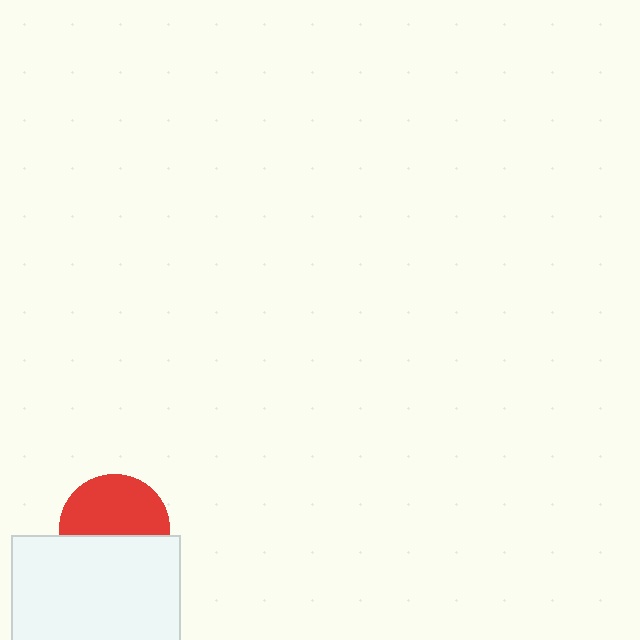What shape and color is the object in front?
The object in front is a white rectangle.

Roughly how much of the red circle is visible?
About half of it is visible (roughly 58%).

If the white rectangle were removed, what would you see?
You would see the complete red circle.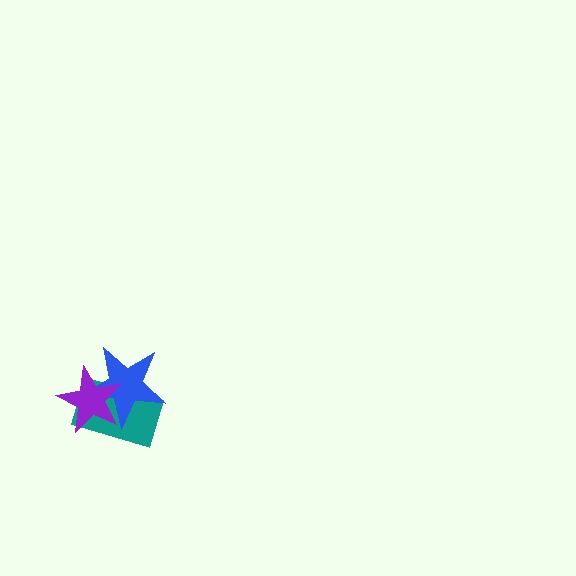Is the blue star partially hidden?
Yes, it is partially covered by another shape.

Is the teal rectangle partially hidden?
Yes, it is partially covered by another shape.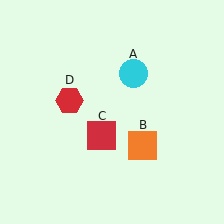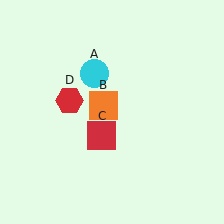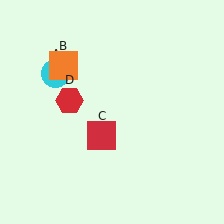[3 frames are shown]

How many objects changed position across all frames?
2 objects changed position: cyan circle (object A), orange square (object B).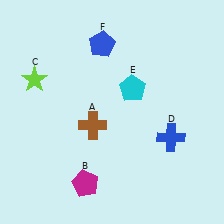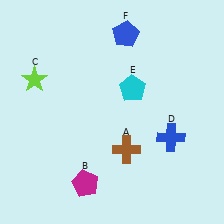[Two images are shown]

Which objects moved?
The objects that moved are: the brown cross (A), the blue pentagon (F).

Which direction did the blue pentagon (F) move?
The blue pentagon (F) moved right.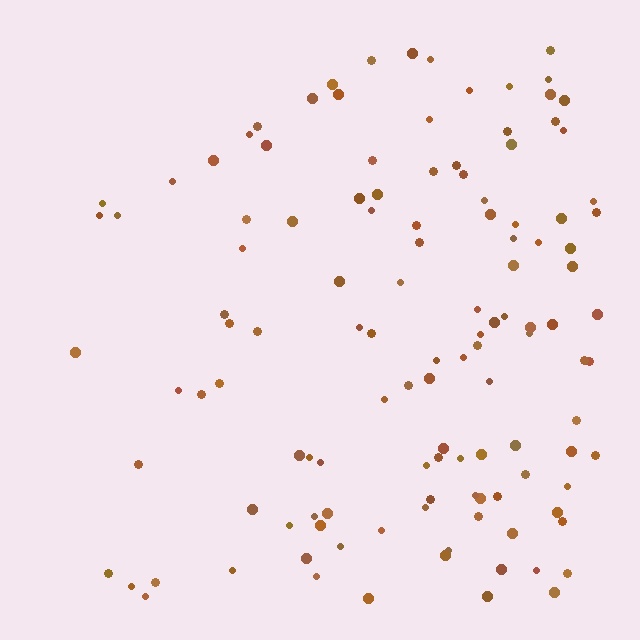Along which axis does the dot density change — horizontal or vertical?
Horizontal.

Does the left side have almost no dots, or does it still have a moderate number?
Still a moderate number, just noticeably fewer than the right.